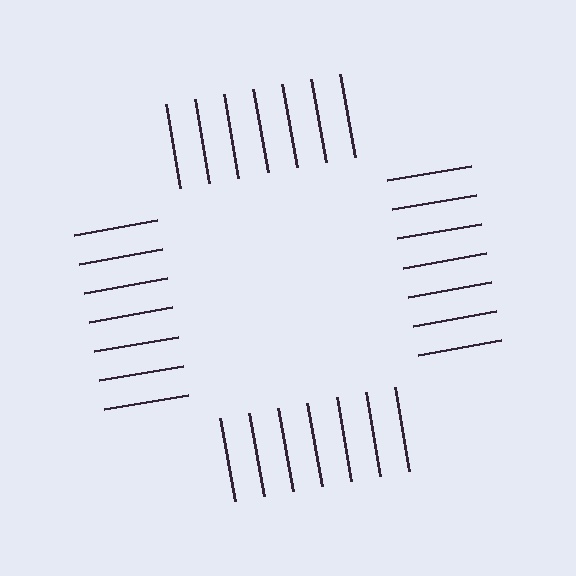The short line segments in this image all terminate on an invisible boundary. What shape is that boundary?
An illusory square — the line segments terminate on its edges but no continuous stroke is drawn.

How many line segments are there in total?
28 — 7 along each of the 4 edges.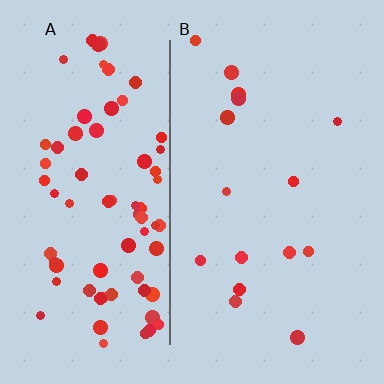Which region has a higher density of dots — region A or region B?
A (the left).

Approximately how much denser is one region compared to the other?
Approximately 4.9× — region A over region B.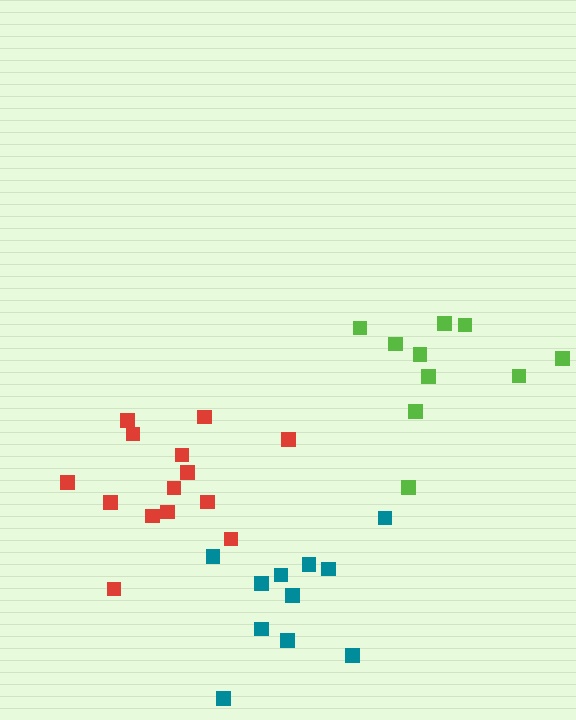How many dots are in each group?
Group 1: 10 dots, Group 2: 11 dots, Group 3: 14 dots (35 total).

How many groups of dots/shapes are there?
There are 3 groups.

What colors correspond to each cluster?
The clusters are colored: lime, teal, red.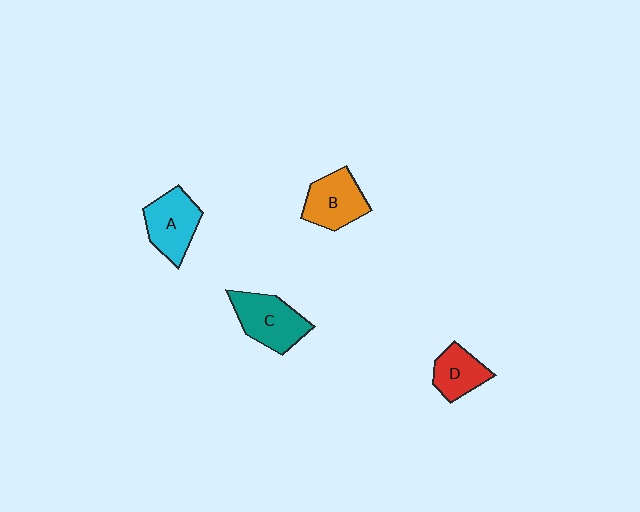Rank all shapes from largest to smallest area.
From largest to smallest: C (teal), A (cyan), B (orange), D (red).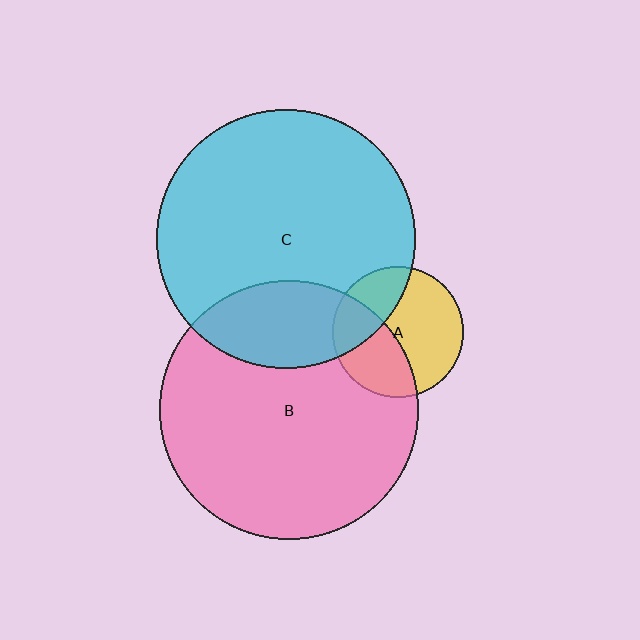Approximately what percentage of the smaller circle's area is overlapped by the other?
Approximately 30%.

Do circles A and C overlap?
Yes.